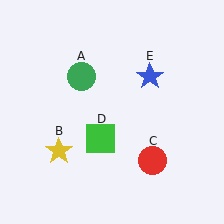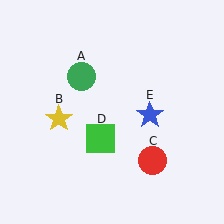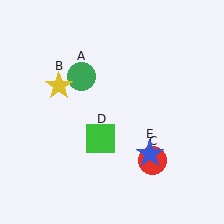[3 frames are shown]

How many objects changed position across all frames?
2 objects changed position: yellow star (object B), blue star (object E).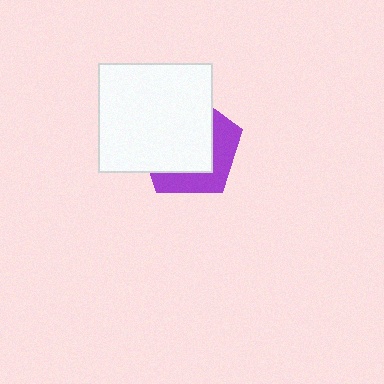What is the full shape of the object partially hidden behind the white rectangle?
The partially hidden object is a purple pentagon.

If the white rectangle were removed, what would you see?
You would see the complete purple pentagon.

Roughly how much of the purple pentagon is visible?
A small part of it is visible (roughly 36%).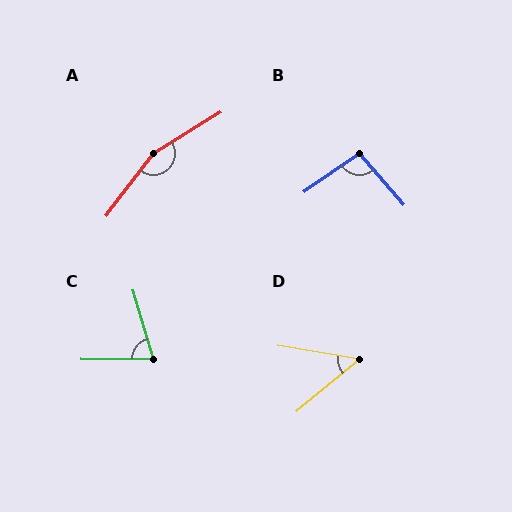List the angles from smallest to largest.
D (49°), C (73°), B (96°), A (159°).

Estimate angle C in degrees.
Approximately 73 degrees.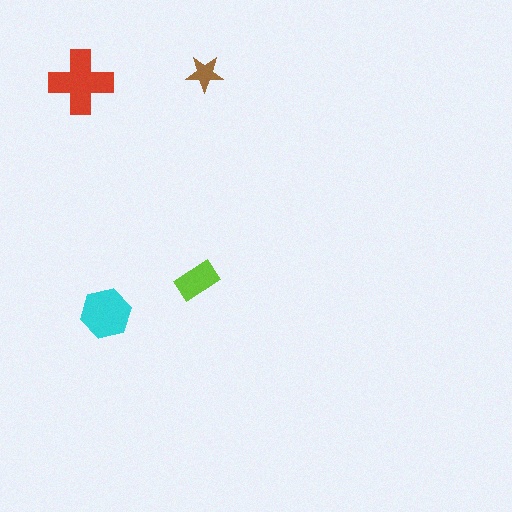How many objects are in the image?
There are 4 objects in the image.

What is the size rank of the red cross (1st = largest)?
1st.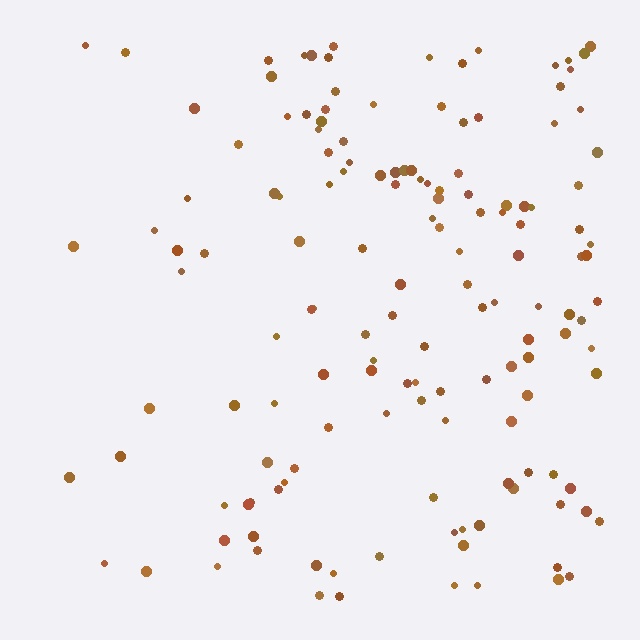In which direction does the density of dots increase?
From left to right, with the right side densest.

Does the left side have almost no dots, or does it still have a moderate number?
Still a moderate number, just noticeably fewer than the right.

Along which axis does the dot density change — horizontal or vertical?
Horizontal.